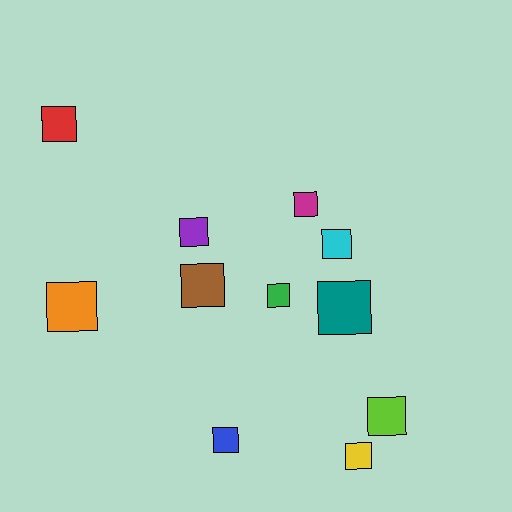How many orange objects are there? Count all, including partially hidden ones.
There is 1 orange object.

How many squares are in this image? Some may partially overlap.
There are 11 squares.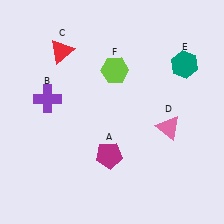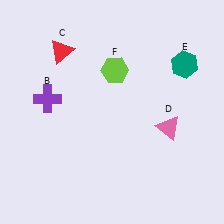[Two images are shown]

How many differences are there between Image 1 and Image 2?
There is 1 difference between the two images.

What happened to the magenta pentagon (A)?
The magenta pentagon (A) was removed in Image 2. It was in the bottom-left area of Image 1.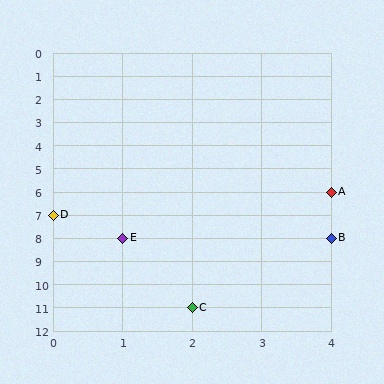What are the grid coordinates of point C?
Point C is at grid coordinates (2, 11).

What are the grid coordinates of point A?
Point A is at grid coordinates (4, 6).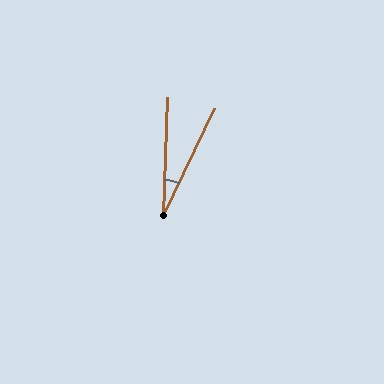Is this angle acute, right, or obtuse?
It is acute.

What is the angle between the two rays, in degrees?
Approximately 23 degrees.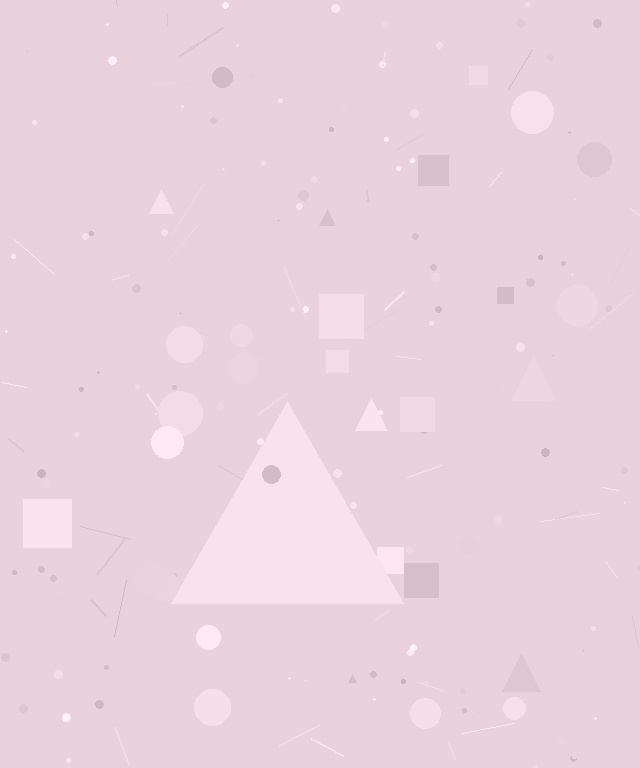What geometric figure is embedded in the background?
A triangle is embedded in the background.